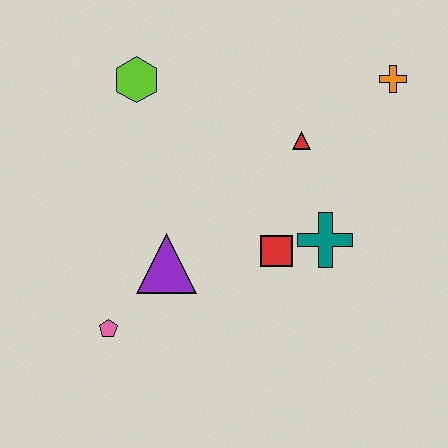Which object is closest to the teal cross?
The red square is closest to the teal cross.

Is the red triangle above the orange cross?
No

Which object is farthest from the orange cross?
The pink pentagon is farthest from the orange cross.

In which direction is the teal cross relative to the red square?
The teal cross is to the right of the red square.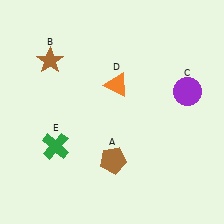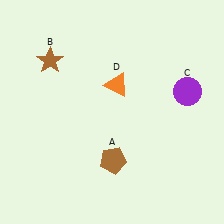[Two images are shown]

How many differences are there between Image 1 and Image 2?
There is 1 difference between the two images.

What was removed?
The green cross (E) was removed in Image 2.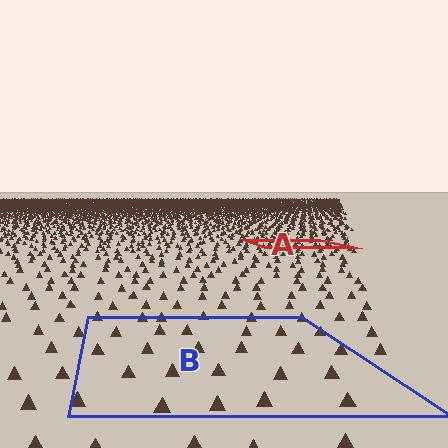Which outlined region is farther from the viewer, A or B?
Region A is farther from the viewer — the texture elements inside it appear smaller and more densely packed.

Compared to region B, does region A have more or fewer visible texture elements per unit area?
Region A has more texture elements per unit area — they are packed more densely because it is farther away.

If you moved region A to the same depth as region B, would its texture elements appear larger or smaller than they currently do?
They would appear larger. At a closer depth, the same texture elements are projected at a bigger on-screen size.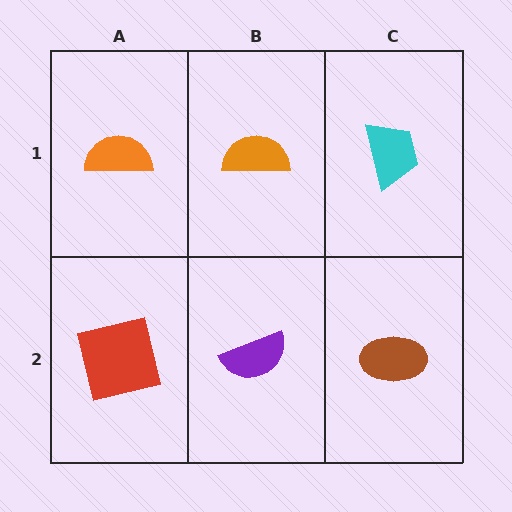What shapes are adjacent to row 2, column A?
An orange semicircle (row 1, column A), a purple semicircle (row 2, column B).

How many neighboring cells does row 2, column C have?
2.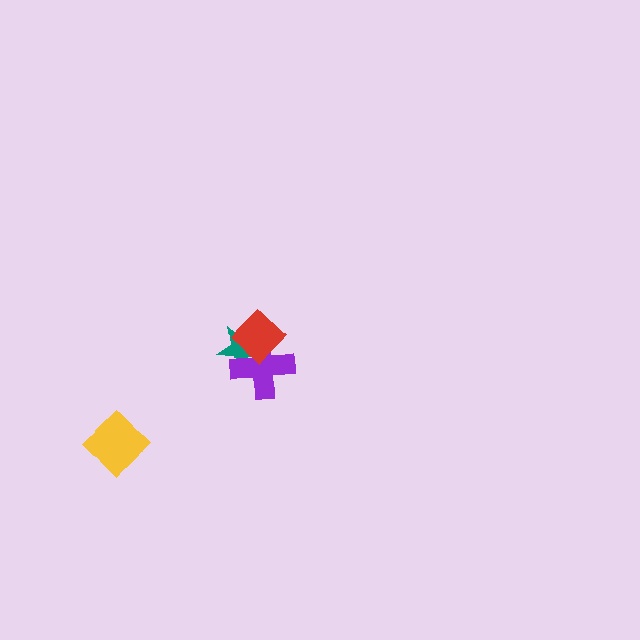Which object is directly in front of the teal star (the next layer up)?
The purple cross is directly in front of the teal star.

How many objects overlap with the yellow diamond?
0 objects overlap with the yellow diamond.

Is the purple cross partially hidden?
Yes, it is partially covered by another shape.